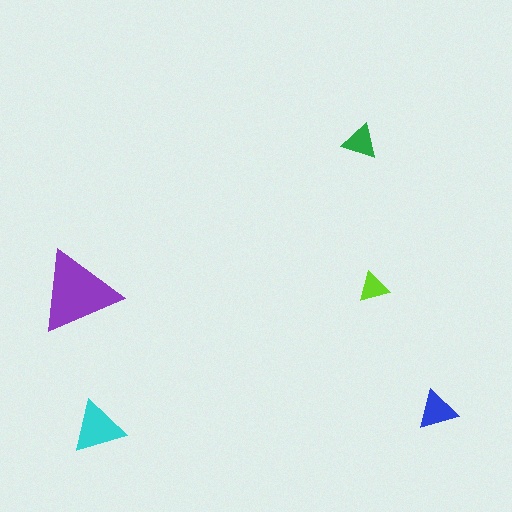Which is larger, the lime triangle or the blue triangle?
The blue one.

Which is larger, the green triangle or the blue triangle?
The blue one.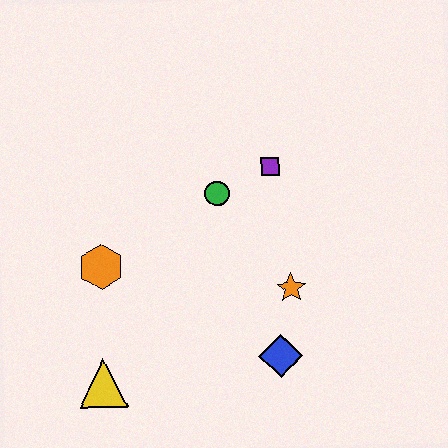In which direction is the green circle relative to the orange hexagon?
The green circle is to the right of the orange hexagon.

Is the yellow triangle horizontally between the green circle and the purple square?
No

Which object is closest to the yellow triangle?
The orange hexagon is closest to the yellow triangle.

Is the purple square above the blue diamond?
Yes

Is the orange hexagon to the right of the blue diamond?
No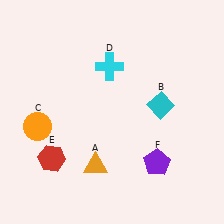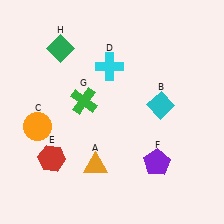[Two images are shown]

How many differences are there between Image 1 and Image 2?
There are 2 differences between the two images.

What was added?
A green cross (G), a green diamond (H) were added in Image 2.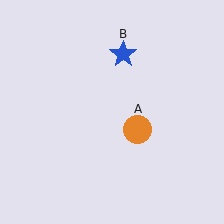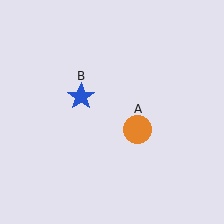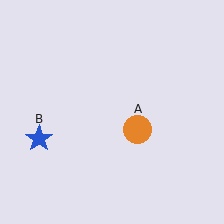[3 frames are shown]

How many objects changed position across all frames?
1 object changed position: blue star (object B).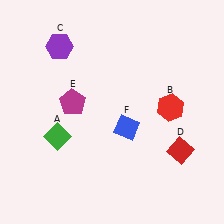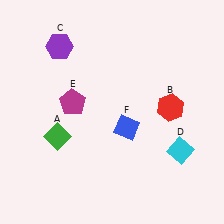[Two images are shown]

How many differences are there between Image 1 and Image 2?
There is 1 difference between the two images.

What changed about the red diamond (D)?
In Image 1, D is red. In Image 2, it changed to cyan.